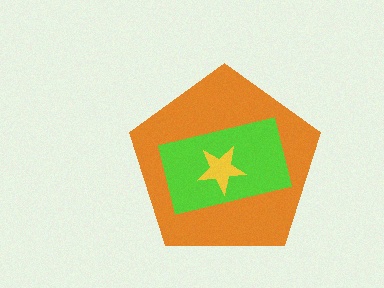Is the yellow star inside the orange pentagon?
Yes.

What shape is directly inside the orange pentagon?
The lime rectangle.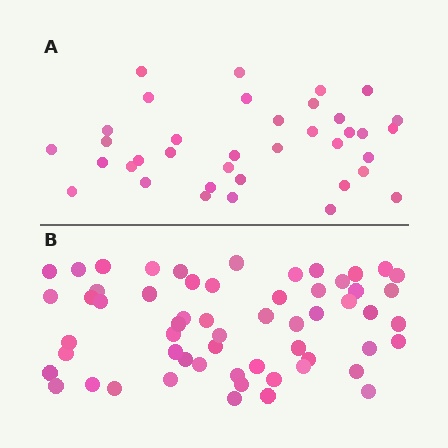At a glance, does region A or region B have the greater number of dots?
Region B (the bottom region) has more dots.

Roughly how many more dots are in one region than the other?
Region B has approximately 20 more dots than region A.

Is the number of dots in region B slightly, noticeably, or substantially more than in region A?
Region B has substantially more. The ratio is roughly 1.6 to 1.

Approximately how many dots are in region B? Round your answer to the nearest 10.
About 60 dots. (The exact count is 58, which rounds to 60.)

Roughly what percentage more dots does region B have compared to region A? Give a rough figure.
About 55% more.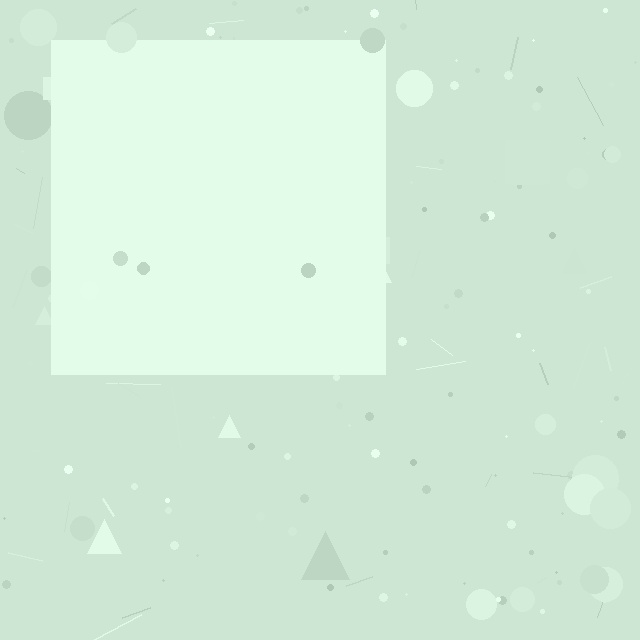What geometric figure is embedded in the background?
A square is embedded in the background.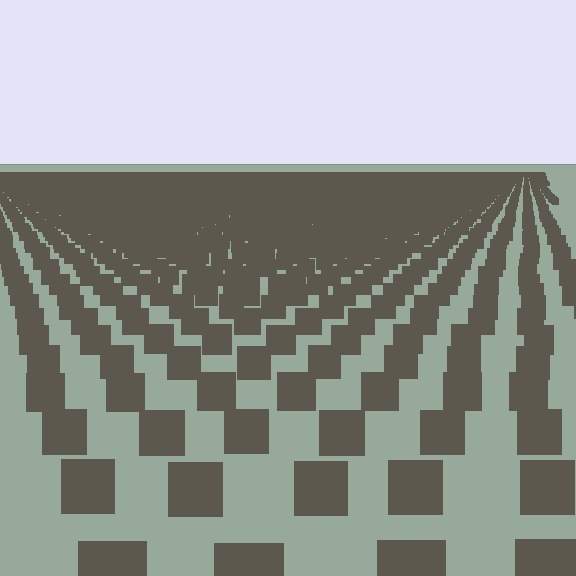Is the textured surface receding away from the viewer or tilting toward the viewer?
The surface is receding away from the viewer. Texture elements get smaller and denser toward the top.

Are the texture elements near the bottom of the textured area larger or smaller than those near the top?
Larger. Near the bottom, elements are closer to the viewer and appear at a bigger on-screen size.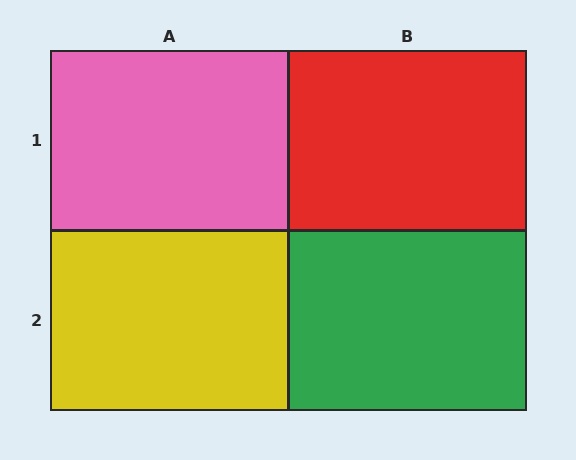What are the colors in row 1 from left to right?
Pink, red.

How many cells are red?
1 cell is red.